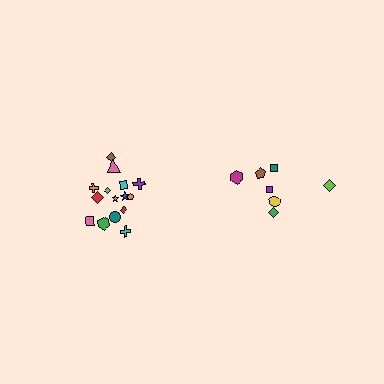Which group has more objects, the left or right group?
The left group.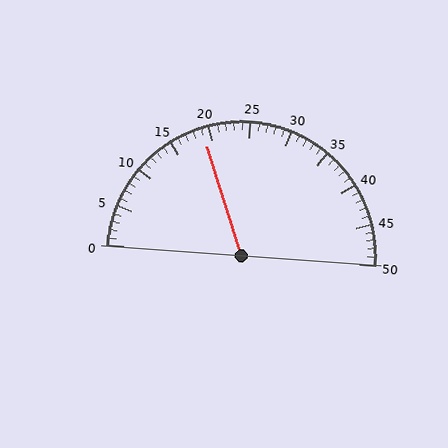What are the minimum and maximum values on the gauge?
The gauge ranges from 0 to 50.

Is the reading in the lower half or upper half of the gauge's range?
The reading is in the lower half of the range (0 to 50).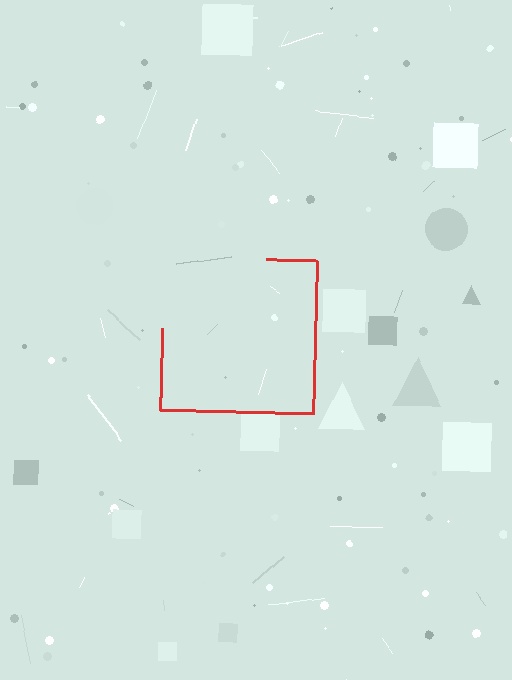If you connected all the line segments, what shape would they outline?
They would outline a square.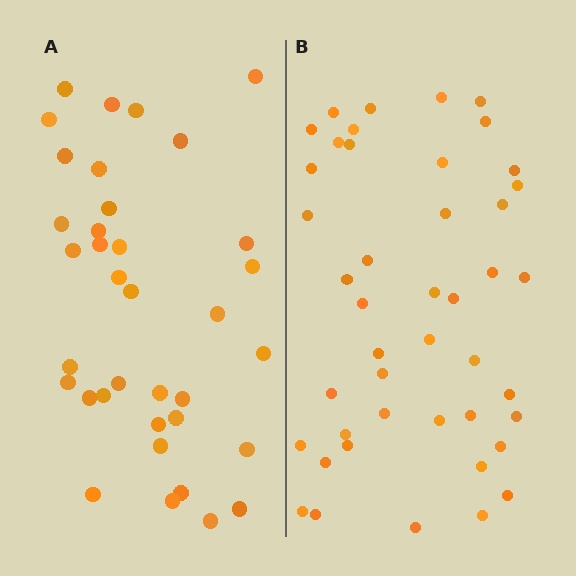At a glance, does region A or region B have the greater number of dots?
Region B (the right region) has more dots.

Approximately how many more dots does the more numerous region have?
Region B has roughly 8 or so more dots than region A.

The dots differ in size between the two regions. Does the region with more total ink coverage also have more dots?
No. Region A has more total ink coverage because its dots are larger, but region B actually contains more individual dots. Total area can be misleading — the number of items is what matters here.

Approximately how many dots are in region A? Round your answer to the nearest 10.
About 40 dots. (The exact count is 36, which rounds to 40.)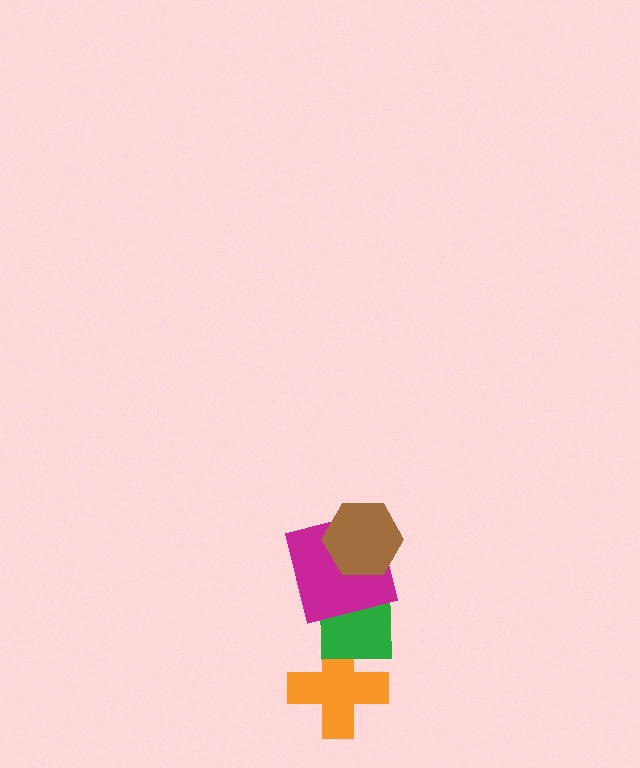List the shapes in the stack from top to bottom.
From top to bottom: the brown hexagon, the magenta square, the green square, the orange cross.